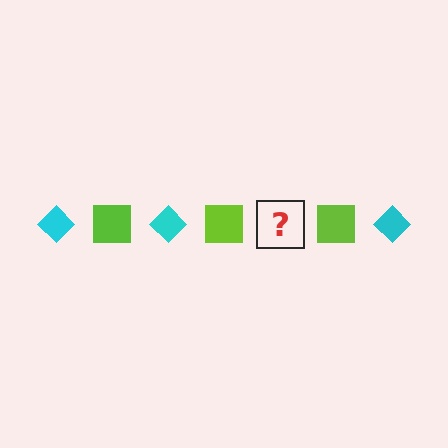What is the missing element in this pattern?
The missing element is a cyan diamond.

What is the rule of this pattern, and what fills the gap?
The rule is that the pattern alternates between cyan diamond and lime square. The gap should be filled with a cyan diamond.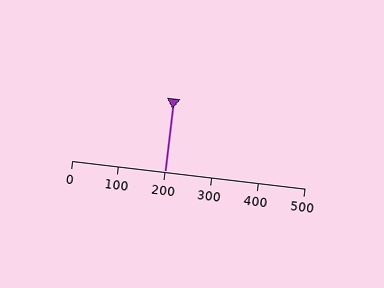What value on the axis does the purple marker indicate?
The marker indicates approximately 200.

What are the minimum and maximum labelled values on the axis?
The axis runs from 0 to 500.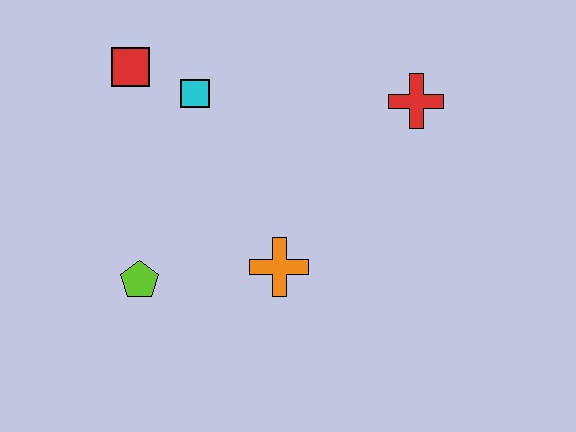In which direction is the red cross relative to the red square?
The red cross is to the right of the red square.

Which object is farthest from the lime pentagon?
The red cross is farthest from the lime pentagon.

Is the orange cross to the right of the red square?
Yes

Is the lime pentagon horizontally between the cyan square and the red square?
Yes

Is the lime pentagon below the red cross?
Yes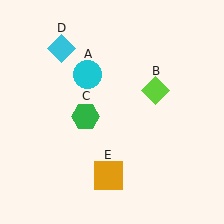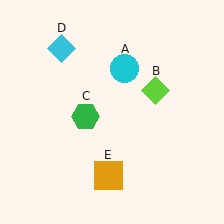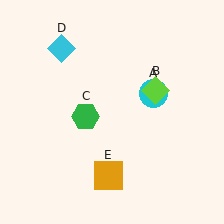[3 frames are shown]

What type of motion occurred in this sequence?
The cyan circle (object A) rotated clockwise around the center of the scene.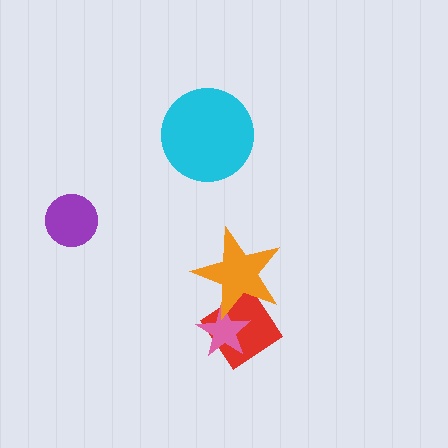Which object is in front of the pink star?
The orange star is in front of the pink star.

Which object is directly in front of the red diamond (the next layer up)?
The pink star is directly in front of the red diamond.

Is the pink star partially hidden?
Yes, it is partially covered by another shape.